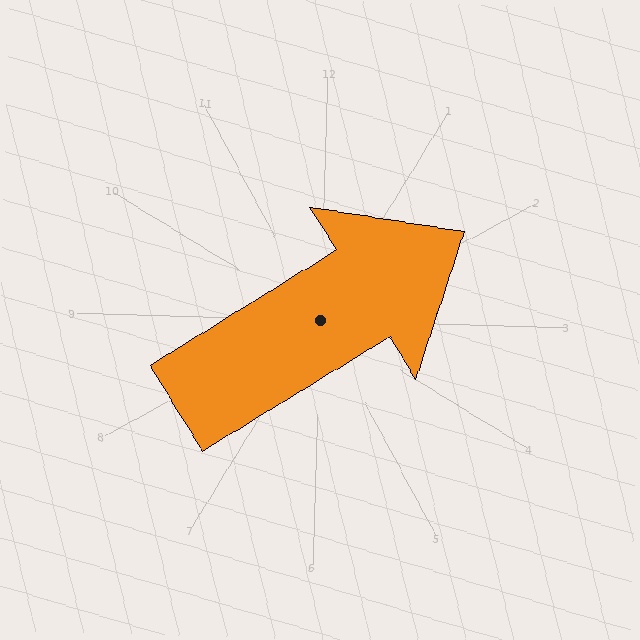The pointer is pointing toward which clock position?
Roughly 2 o'clock.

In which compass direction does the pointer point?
Northeast.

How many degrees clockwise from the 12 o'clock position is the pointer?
Approximately 57 degrees.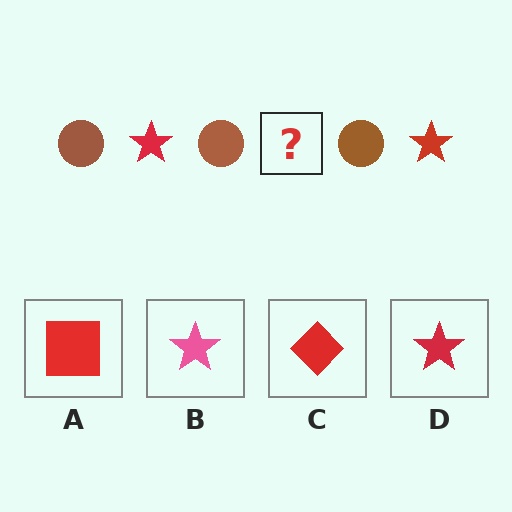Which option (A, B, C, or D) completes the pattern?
D.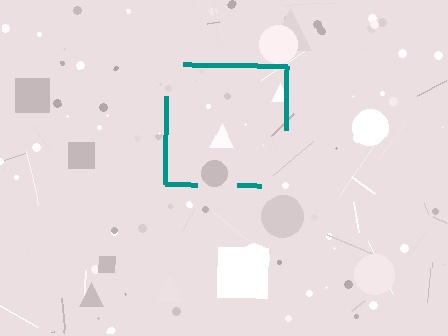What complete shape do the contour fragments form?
The contour fragments form a square.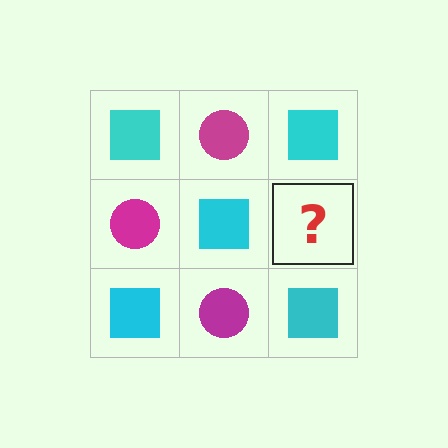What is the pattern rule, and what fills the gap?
The rule is that it alternates cyan square and magenta circle in a checkerboard pattern. The gap should be filled with a magenta circle.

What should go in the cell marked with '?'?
The missing cell should contain a magenta circle.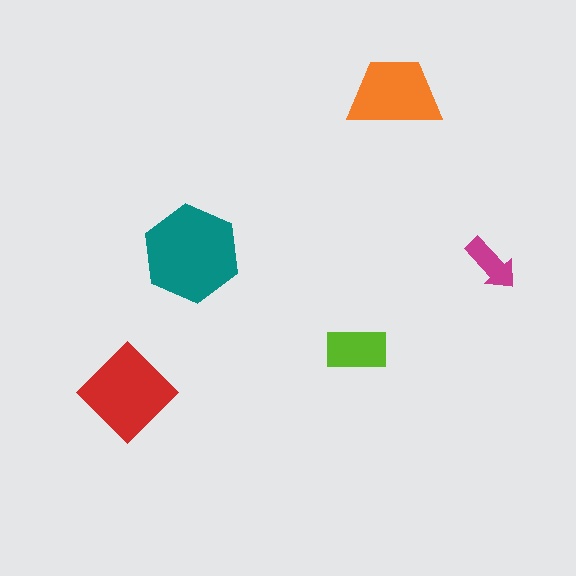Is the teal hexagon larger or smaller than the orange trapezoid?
Larger.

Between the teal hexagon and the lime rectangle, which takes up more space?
The teal hexagon.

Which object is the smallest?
The magenta arrow.